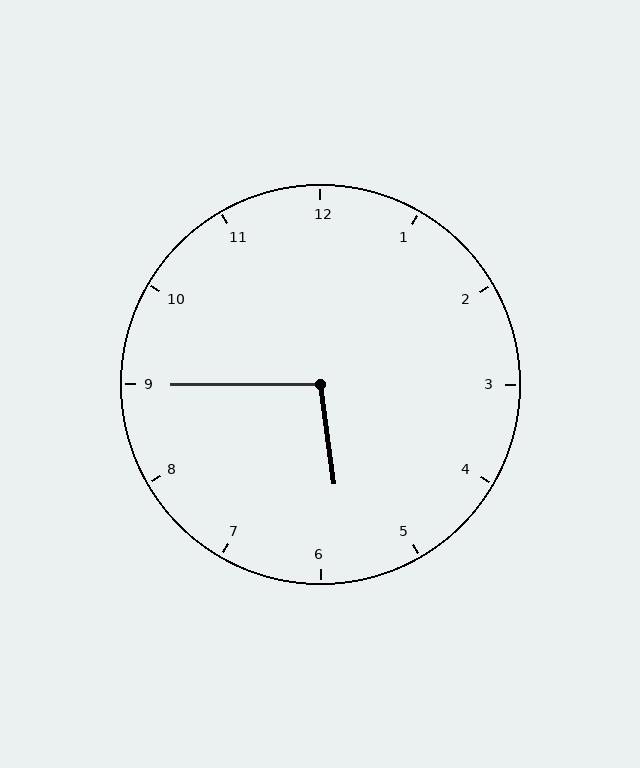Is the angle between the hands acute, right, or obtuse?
It is obtuse.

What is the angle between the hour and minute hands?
Approximately 98 degrees.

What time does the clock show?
5:45.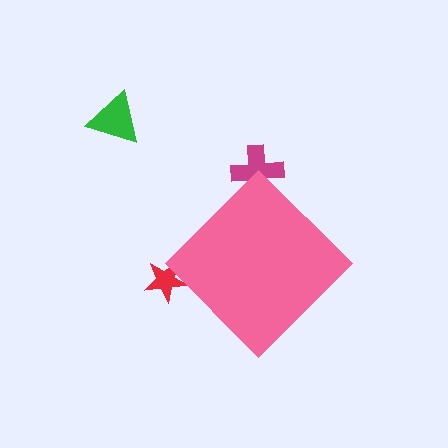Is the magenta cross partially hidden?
Yes, the magenta cross is partially hidden behind the pink diamond.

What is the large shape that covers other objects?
A pink diamond.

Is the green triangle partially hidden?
No, the green triangle is fully visible.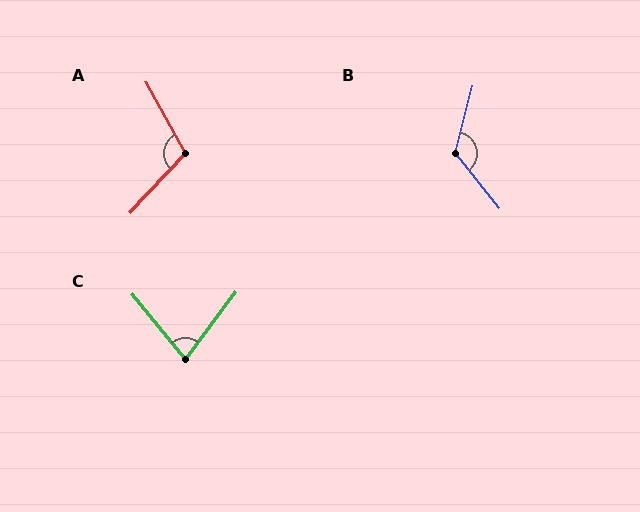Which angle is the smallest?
C, at approximately 76 degrees.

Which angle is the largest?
B, at approximately 127 degrees.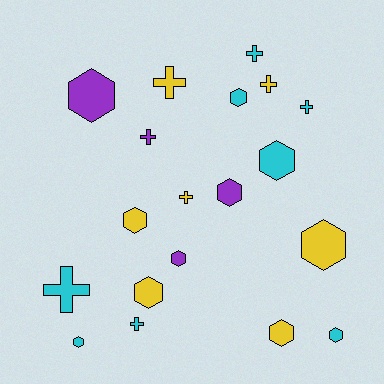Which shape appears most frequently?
Hexagon, with 11 objects.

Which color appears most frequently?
Cyan, with 8 objects.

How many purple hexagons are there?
There are 3 purple hexagons.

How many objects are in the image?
There are 19 objects.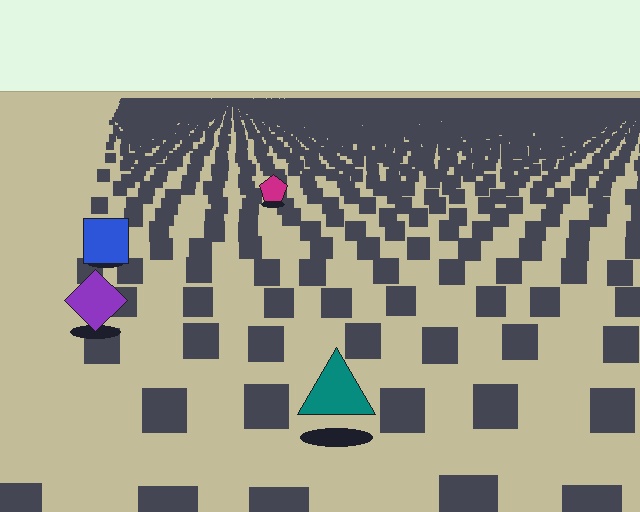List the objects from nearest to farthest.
From nearest to farthest: the teal triangle, the purple diamond, the blue square, the magenta pentagon.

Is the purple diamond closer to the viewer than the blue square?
Yes. The purple diamond is closer — you can tell from the texture gradient: the ground texture is coarser near it.